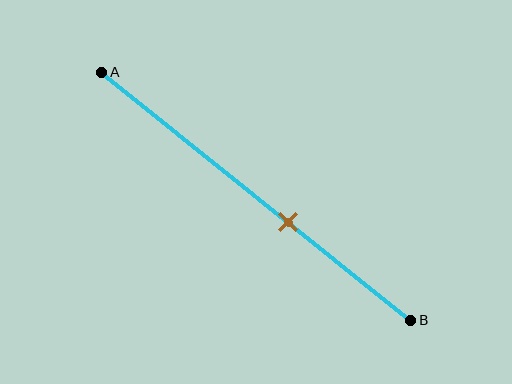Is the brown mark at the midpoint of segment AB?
No, the mark is at about 60% from A, not at the 50% midpoint.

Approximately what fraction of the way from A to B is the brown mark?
The brown mark is approximately 60% of the way from A to B.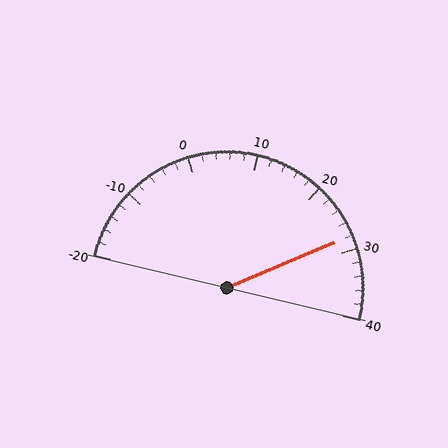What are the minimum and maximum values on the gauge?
The gauge ranges from -20 to 40.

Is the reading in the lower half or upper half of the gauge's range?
The reading is in the upper half of the range (-20 to 40).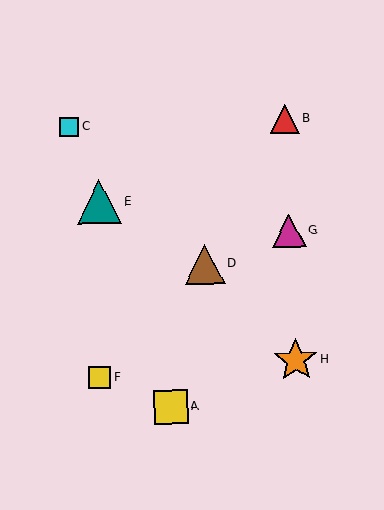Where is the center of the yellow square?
The center of the yellow square is at (171, 407).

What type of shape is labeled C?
Shape C is a cyan square.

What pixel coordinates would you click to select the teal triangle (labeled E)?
Click at (99, 202) to select the teal triangle E.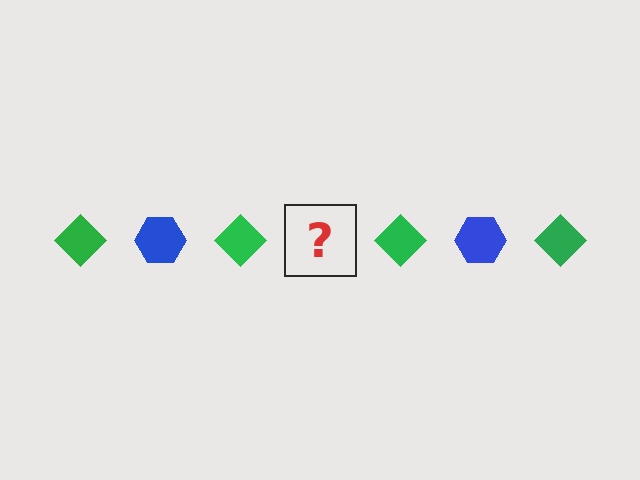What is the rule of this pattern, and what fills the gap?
The rule is that the pattern alternates between green diamond and blue hexagon. The gap should be filled with a blue hexagon.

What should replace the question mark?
The question mark should be replaced with a blue hexagon.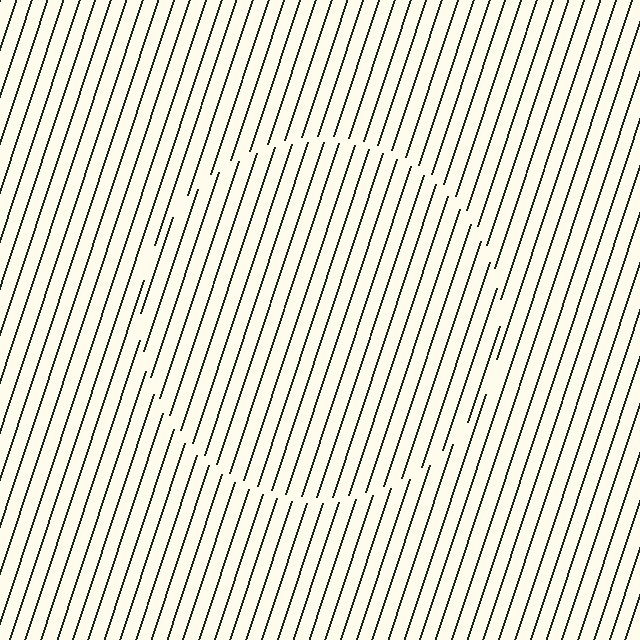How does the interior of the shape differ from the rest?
The interior of the shape contains the same grating, shifted by half a period — the contour is defined by the phase discontinuity where line-ends from the inner and outer gratings abut.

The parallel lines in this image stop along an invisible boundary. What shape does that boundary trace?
An illusory circle. The interior of the shape contains the same grating, shifted by half a period — the contour is defined by the phase discontinuity where line-ends from the inner and outer gratings abut.